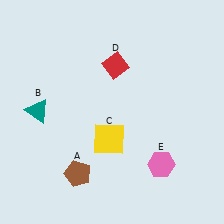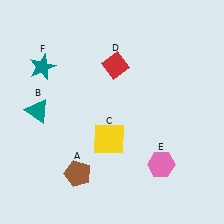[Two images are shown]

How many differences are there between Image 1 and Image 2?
There is 1 difference between the two images.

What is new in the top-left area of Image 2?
A teal star (F) was added in the top-left area of Image 2.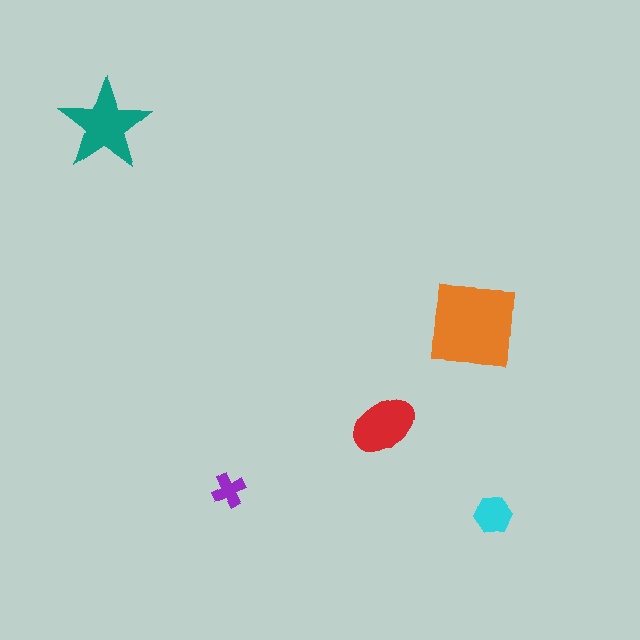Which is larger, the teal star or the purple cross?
The teal star.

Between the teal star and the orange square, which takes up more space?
The orange square.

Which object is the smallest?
The purple cross.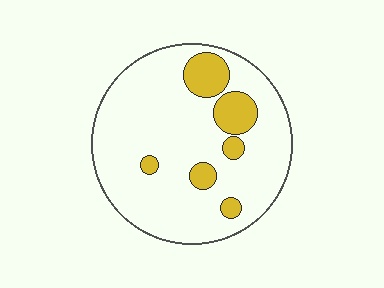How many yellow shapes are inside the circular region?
6.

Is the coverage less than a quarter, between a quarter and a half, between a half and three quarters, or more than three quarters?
Less than a quarter.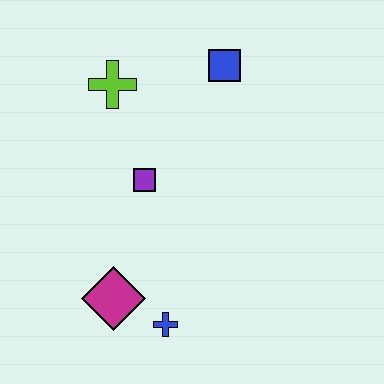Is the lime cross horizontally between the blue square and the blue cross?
No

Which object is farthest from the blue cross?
The blue square is farthest from the blue cross.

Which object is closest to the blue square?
The lime cross is closest to the blue square.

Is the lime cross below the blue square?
Yes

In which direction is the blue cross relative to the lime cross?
The blue cross is below the lime cross.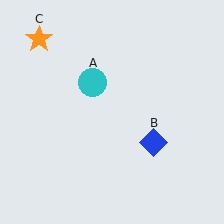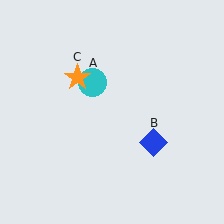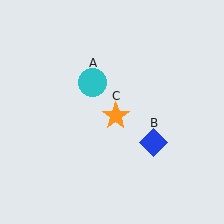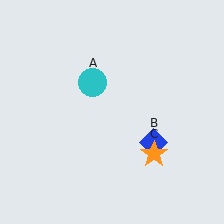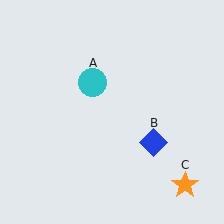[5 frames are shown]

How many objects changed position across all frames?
1 object changed position: orange star (object C).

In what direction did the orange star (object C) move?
The orange star (object C) moved down and to the right.